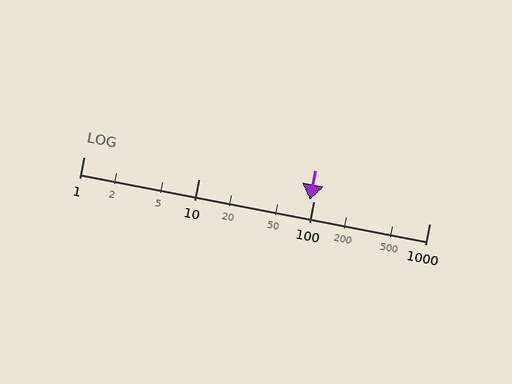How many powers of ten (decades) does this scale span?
The scale spans 3 decades, from 1 to 1000.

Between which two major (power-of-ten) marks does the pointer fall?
The pointer is between 10 and 100.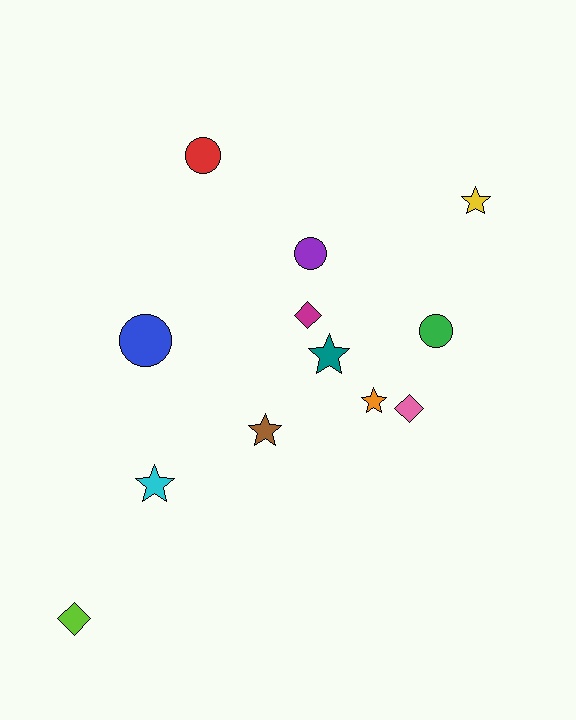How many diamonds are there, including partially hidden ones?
There are 3 diamonds.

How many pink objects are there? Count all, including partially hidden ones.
There is 1 pink object.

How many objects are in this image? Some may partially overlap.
There are 12 objects.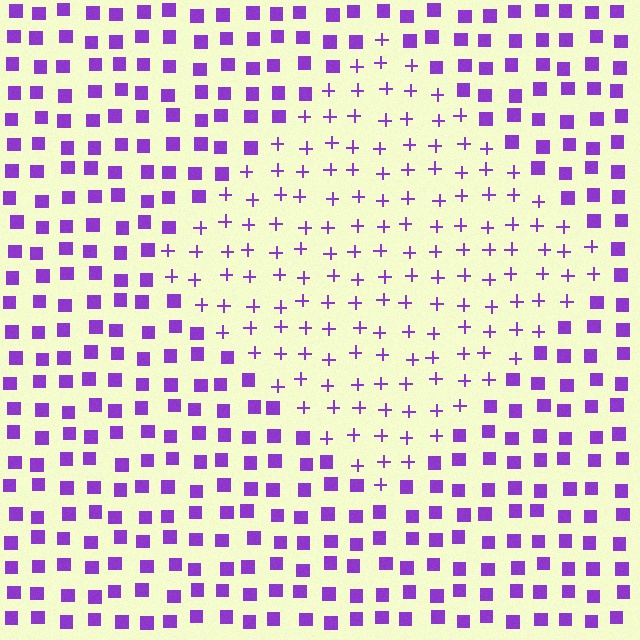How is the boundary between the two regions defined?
The boundary is defined by a change in element shape: plus signs inside vs. squares outside. All elements share the same color and spacing.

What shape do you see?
I see a diamond.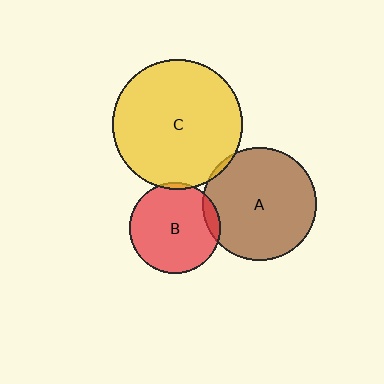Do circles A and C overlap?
Yes.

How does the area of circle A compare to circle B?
Approximately 1.6 times.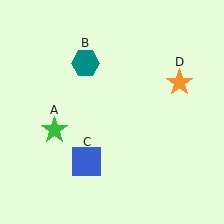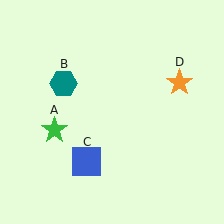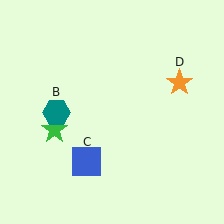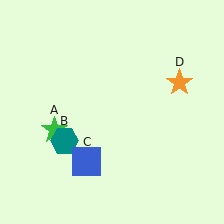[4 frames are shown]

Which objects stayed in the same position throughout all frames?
Green star (object A) and blue square (object C) and orange star (object D) remained stationary.